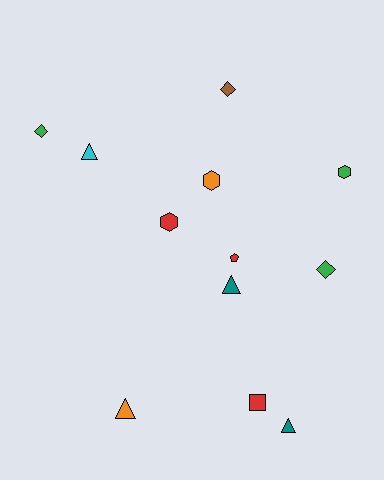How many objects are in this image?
There are 12 objects.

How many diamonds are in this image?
There are 3 diamonds.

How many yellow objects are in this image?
There are no yellow objects.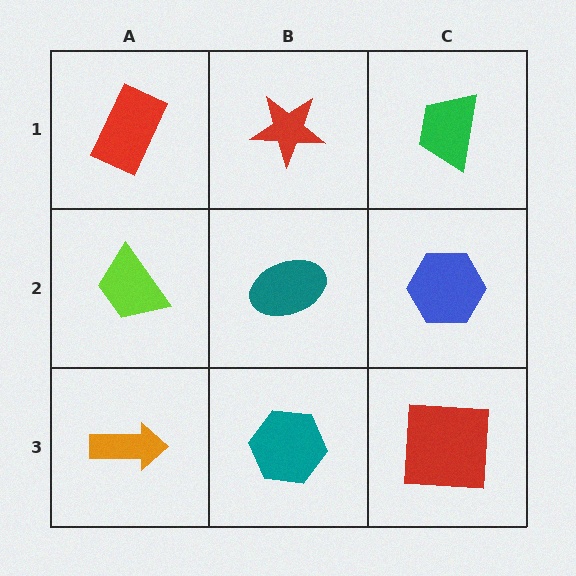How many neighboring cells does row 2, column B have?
4.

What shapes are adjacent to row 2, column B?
A red star (row 1, column B), a teal hexagon (row 3, column B), a lime trapezoid (row 2, column A), a blue hexagon (row 2, column C).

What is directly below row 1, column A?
A lime trapezoid.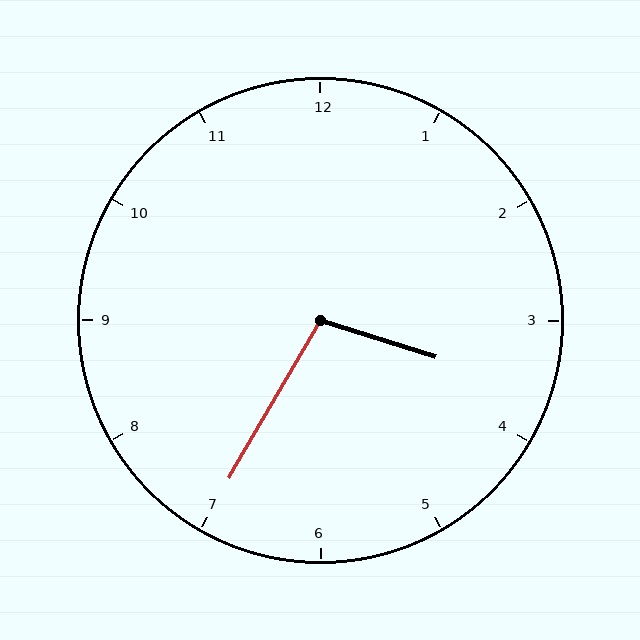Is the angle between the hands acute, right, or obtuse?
It is obtuse.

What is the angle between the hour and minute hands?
Approximately 102 degrees.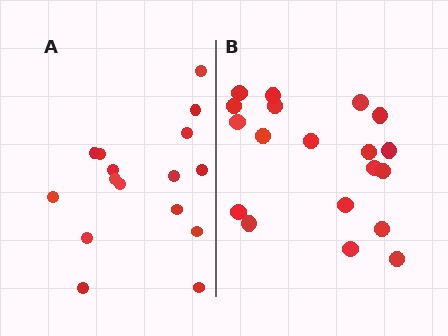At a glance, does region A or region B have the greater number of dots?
Region B (the right region) has more dots.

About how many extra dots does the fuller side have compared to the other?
Region B has just a few more — roughly 2 or 3 more dots than region A.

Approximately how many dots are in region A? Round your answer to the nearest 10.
About 20 dots. (The exact count is 16, which rounds to 20.)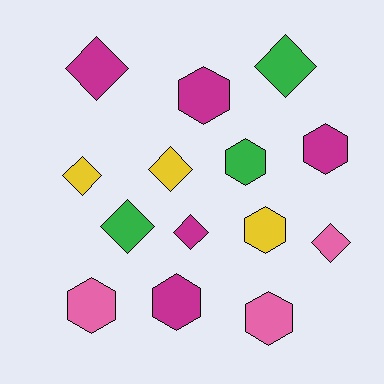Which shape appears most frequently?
Diamond, with 7 objects.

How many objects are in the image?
There are 14 objects.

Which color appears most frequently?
Magenta, with 5 objects.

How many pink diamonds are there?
There is 1 pink diamond.